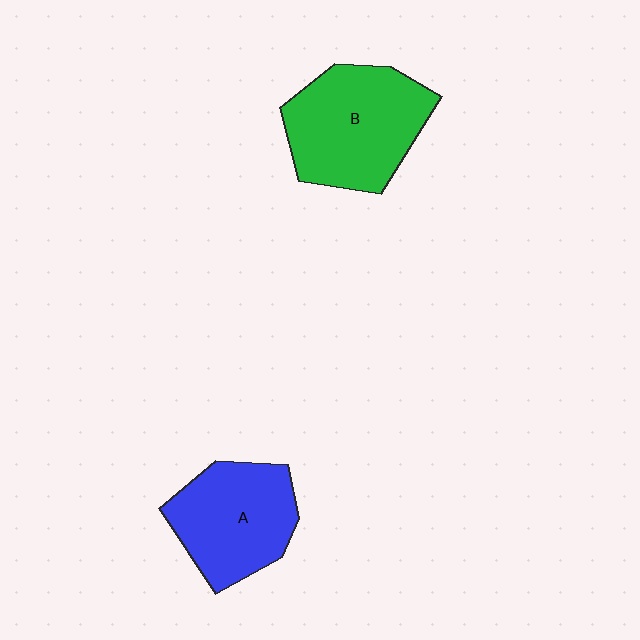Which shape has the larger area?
Shape B (green).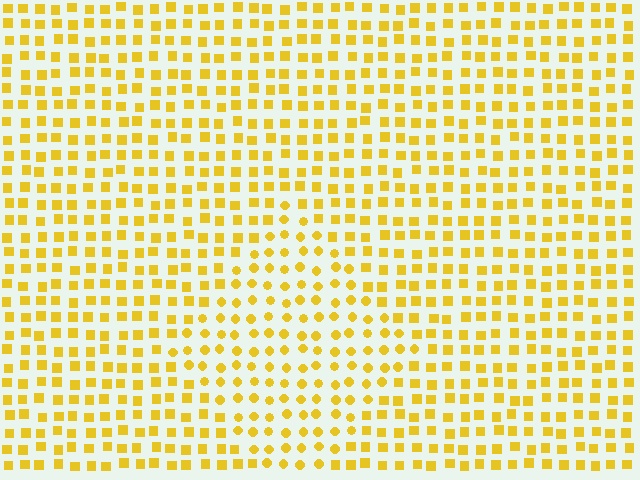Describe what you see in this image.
The image is filled with small yellow elements arranged in a uniform grid. A diamond-shaped region contains circles, while the surrounding area contains squares. The boundary is defined purely by the change in element shape.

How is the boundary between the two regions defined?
The boundary is defined by a change in element shape: circles inside vs. squares outside. All elements share the same color and spacing.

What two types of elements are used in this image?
The image uses circles inside the diamond region and squares outside it.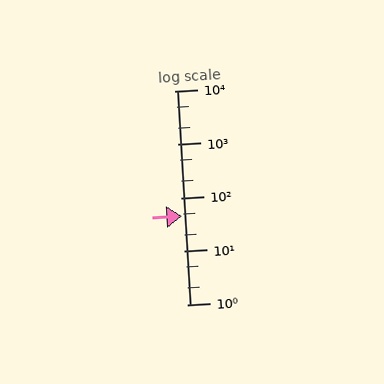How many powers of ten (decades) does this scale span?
The scale spans 4 decades, from 1 to 10000.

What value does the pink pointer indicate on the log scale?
The pointer indicates approximately 46.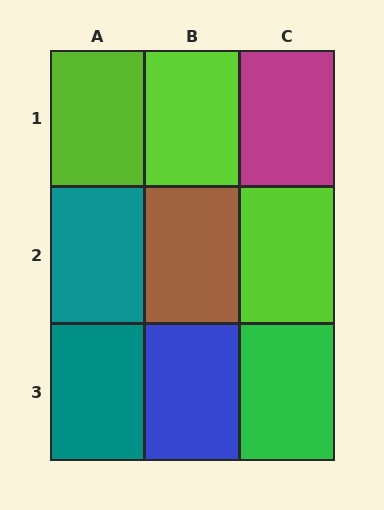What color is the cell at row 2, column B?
Brown.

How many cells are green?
1 cell is green.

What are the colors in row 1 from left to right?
Lime, lime, magenta.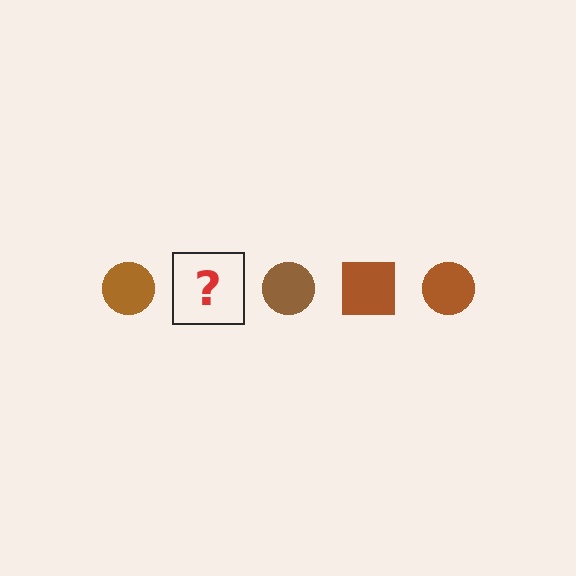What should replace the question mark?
The question mark should be replaced with a brown square.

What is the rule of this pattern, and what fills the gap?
The rule is that the pattern cycles through circle, square shapes in brown. The gap should be filled with a brown square.